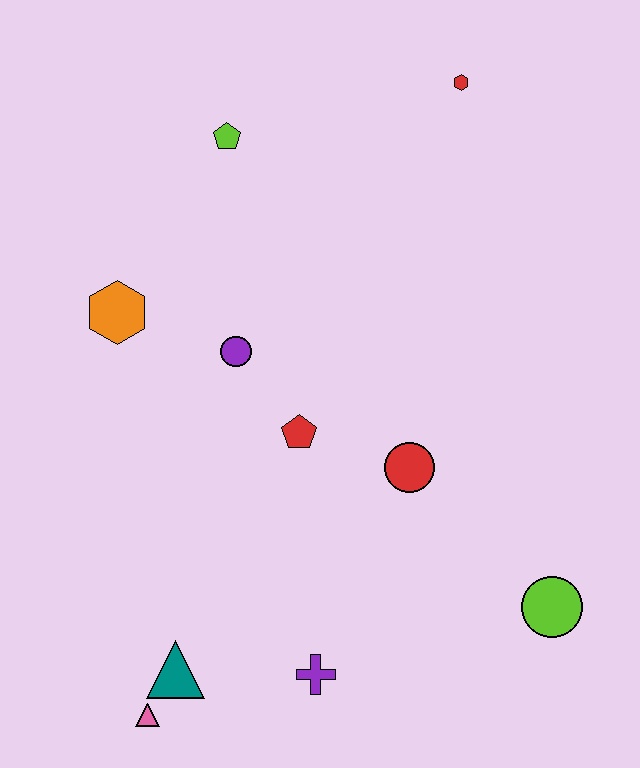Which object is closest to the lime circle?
The red circle is closest to the lime circle.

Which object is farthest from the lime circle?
The lime pentagon is farthest from the lime circle.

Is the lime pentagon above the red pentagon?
Yes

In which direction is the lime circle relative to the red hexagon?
The lime circle is below the red hexagon.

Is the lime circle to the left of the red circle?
No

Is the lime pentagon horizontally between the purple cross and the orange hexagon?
Yes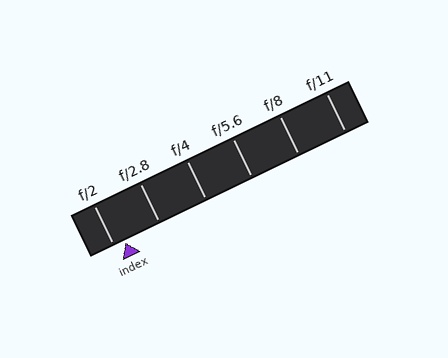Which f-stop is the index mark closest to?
The index mark is closest to f/2.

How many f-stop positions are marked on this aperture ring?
There are 6 f-stop positions marked.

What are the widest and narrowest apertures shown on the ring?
The widest aperture shown is f/2 and the narrowest is f/11.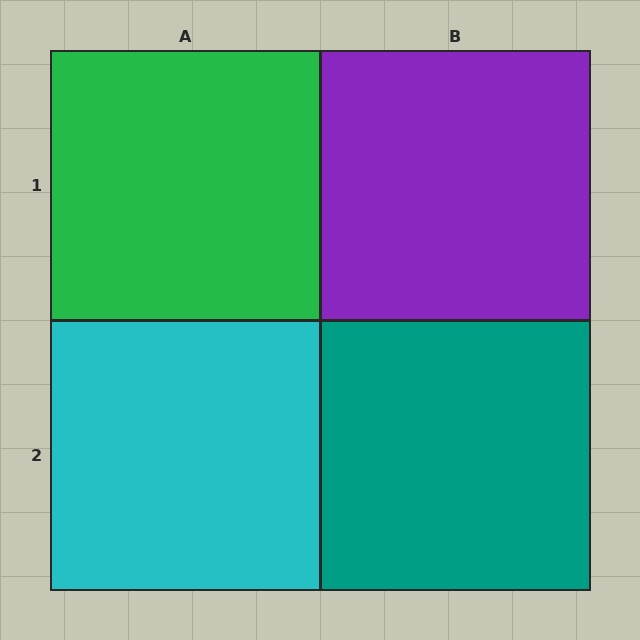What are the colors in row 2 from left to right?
Cyan, teal.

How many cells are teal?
1 cell is teal.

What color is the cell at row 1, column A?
Green.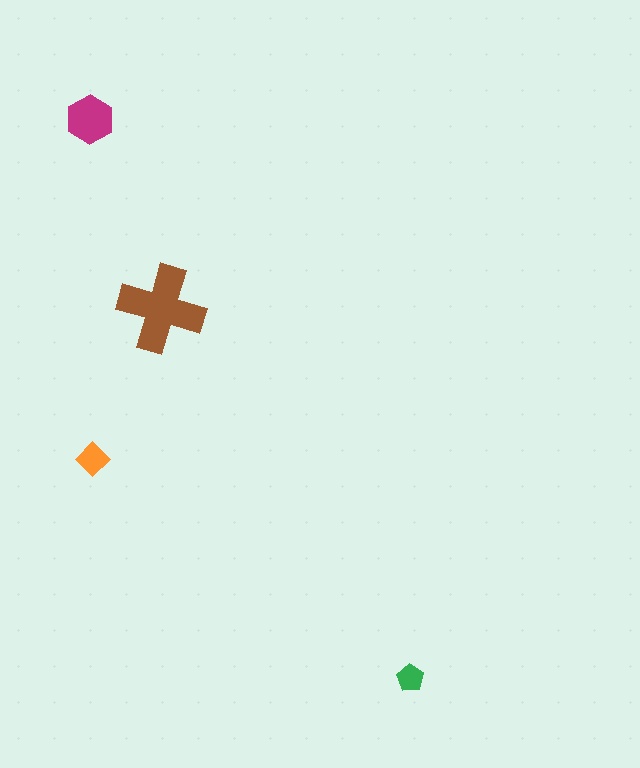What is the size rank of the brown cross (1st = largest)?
1st.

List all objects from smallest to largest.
The green pentagon, the orange diamond, the magenta hexagon, the brown cross.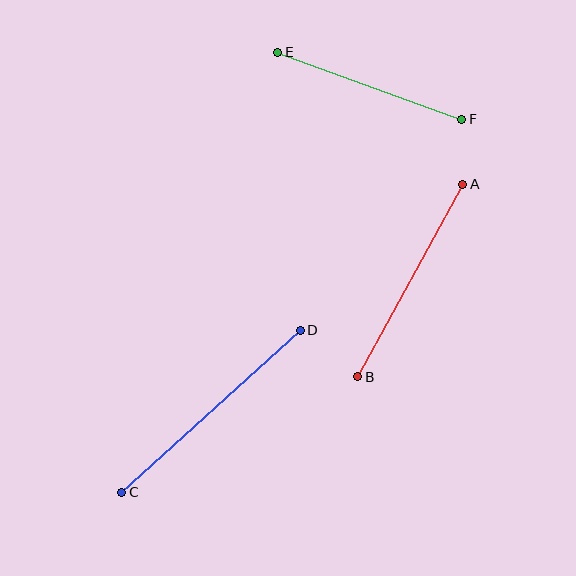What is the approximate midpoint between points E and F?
The midpoint is at approximately (370, 86) pixels.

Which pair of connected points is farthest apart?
Points C and D are farthest apart.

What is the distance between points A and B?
The distance is approximately 219 pixels.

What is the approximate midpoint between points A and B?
The midpoint is at approximately (410, 280) pixels.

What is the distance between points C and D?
The distance is approximately 241 pixels.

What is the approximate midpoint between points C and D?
The midpoint is at approximately (211, 411) pixels.